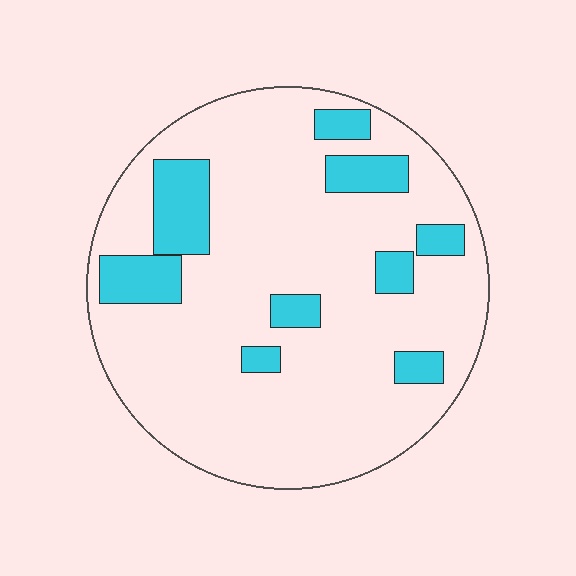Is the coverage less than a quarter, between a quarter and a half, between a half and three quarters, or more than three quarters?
Less than a quarter.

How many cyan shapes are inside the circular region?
9.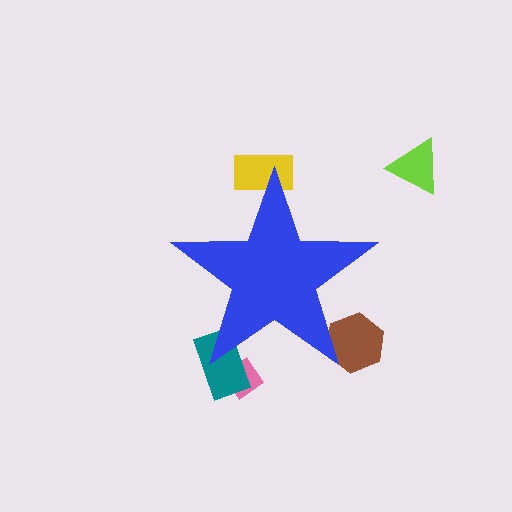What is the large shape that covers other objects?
A blue star.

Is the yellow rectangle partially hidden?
Yes, the yellow rectangle is partially hidden behind the blue star.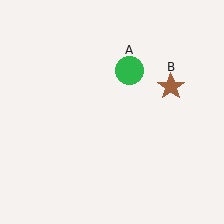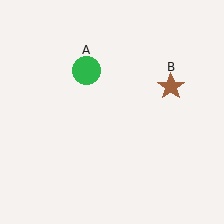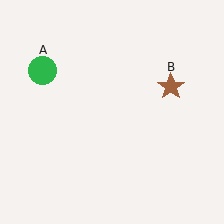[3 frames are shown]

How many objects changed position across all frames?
1 object changed position: green circle (object A).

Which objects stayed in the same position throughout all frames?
Brown star (object B) remained stationary.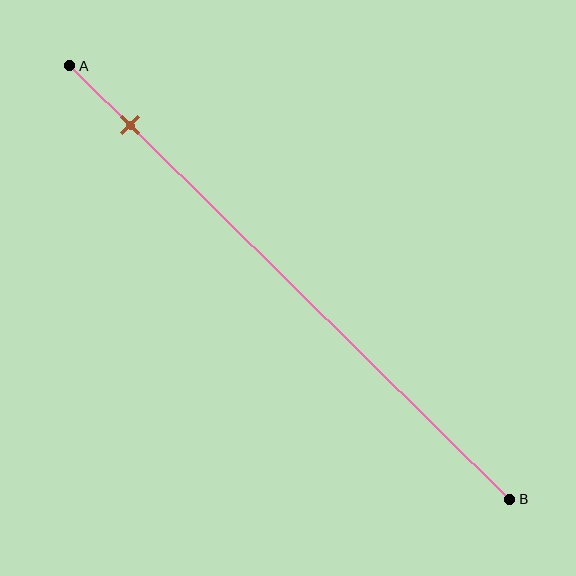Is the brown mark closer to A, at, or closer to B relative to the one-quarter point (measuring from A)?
The brown mark is closer to point A than the one-quarter point of segment AB.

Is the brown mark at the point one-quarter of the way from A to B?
No, the mark is at about 15% from A, not at the 25% one-quarter point.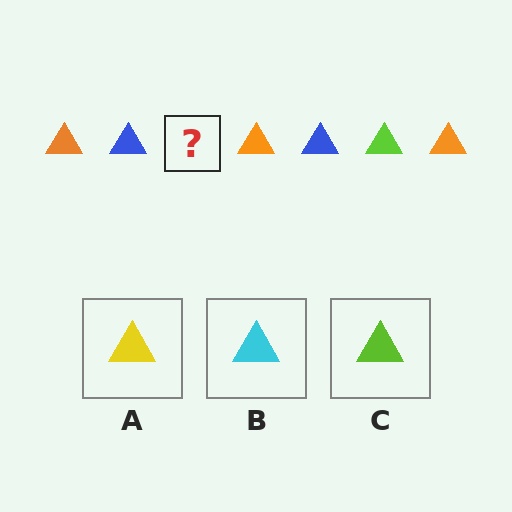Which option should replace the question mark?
Option C.